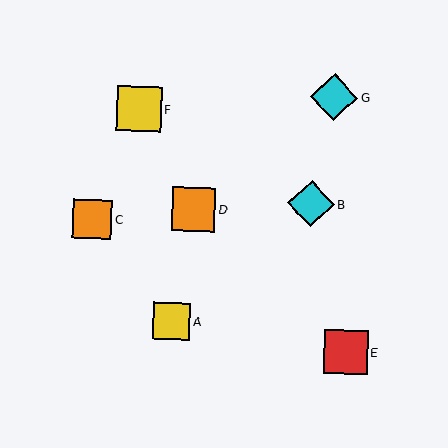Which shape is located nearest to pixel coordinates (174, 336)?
The yellow square (labeled A) at (172, 321) is nearest to that location.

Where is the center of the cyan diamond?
The center of the cyan diamond is at (334, 97).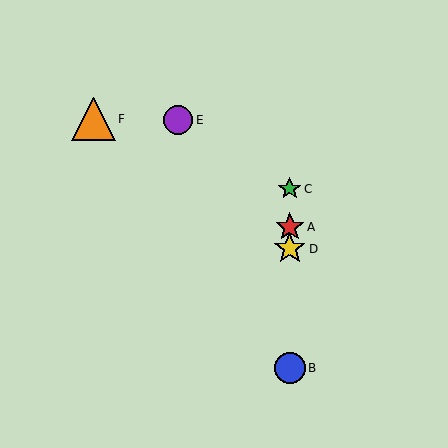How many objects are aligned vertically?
4 objects (A, B, C, D) are aligned vertically.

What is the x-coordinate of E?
Object E is at x≈178.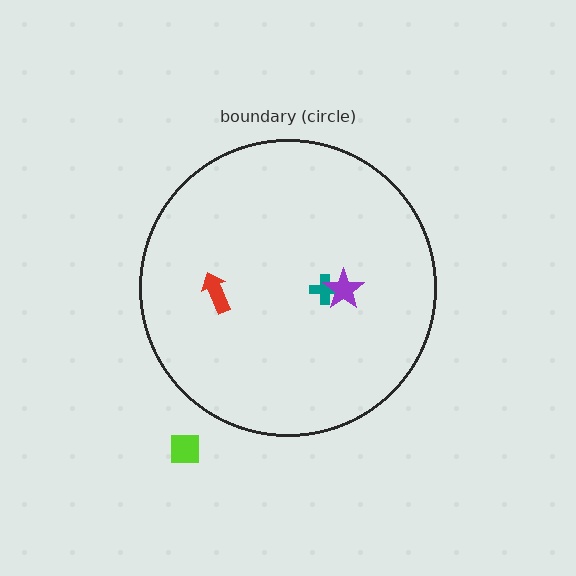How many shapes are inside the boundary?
3 inside, 1 outside.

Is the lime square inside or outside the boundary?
Outside.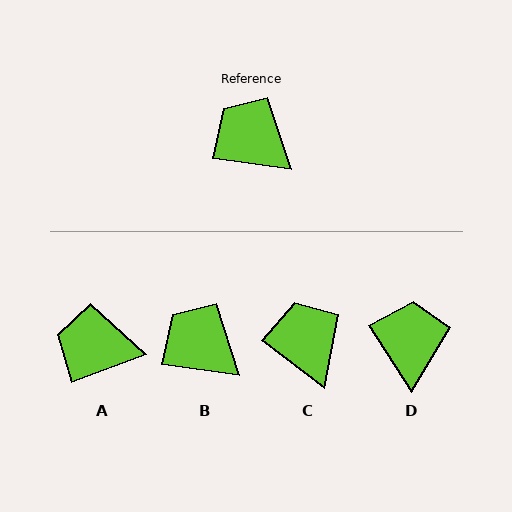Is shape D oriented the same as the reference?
No, it is off by about 49 degrees.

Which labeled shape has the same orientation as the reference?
B.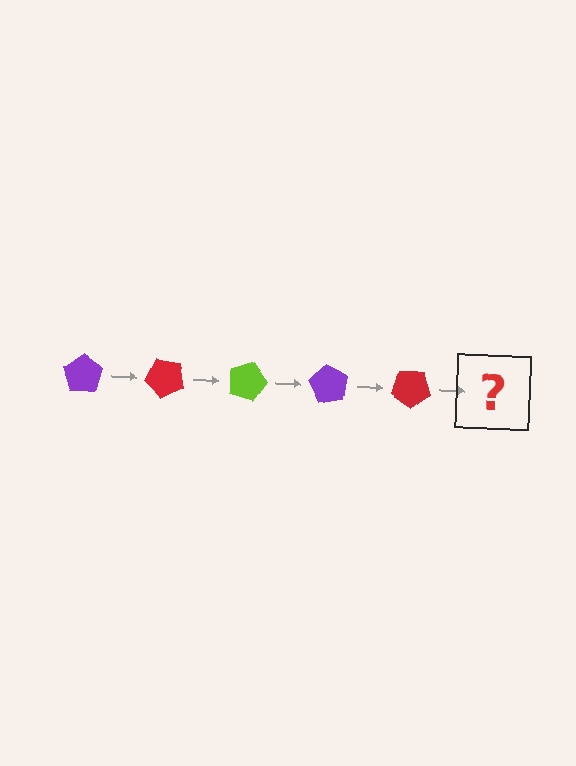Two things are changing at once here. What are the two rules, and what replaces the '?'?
The two rules are that it rotates 45 degrees each step and the color cycles through purple, red, and lime. The '?' should be a lime pentagon, rotated 225 degrees from the start.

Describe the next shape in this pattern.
It should be a lime pentagon, rotated 225 degrees from the start.